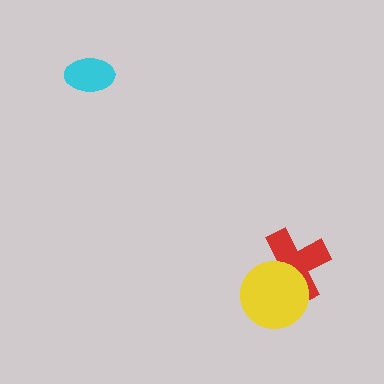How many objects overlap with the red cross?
1 object overlaps with the red cross.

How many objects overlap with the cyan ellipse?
0 objects overlap with the cyan ellipse.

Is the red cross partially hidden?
Yes, it is partially covered by another shape.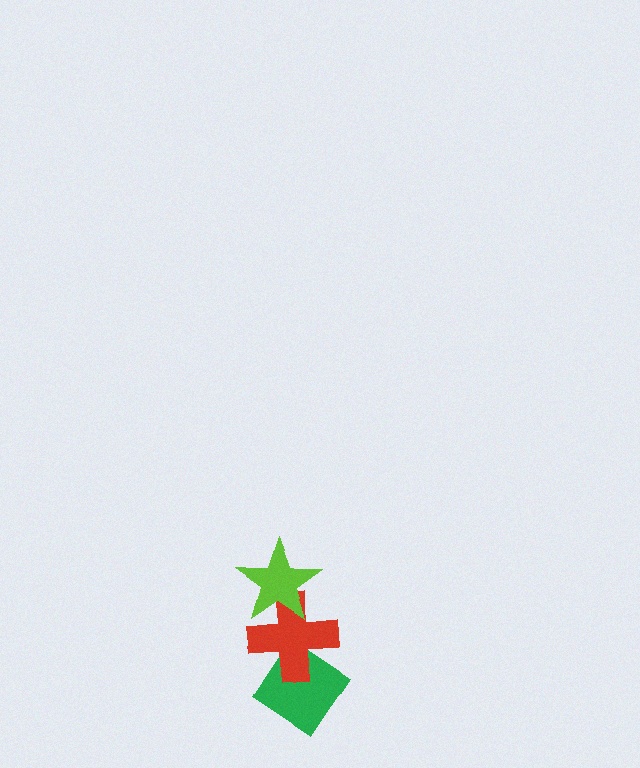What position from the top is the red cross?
The red cross is 2nd from the top.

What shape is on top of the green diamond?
The red cross is on top of the green diamond.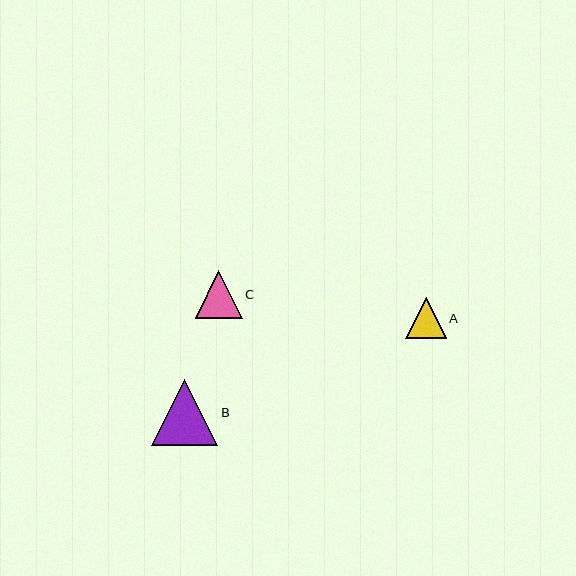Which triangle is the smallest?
Triangle A is the smallest with a size of approximately 41 pixels.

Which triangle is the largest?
Triangle B is the largest with a size of approximately 67 pixels.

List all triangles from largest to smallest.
From largest to smallest: B, C, A.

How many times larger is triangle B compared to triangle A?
Triangle B is approximately 1.6 times the size of triangle A.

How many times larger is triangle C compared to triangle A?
Triangle C is approximately 1.2 times the size of triangle A.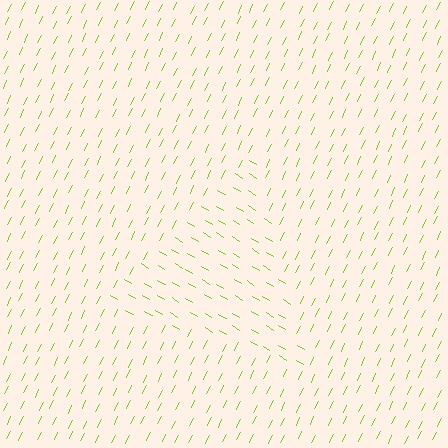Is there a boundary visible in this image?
Yes, there is a texture boundary formed by a change in line orientation.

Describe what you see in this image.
The image is filled with small lime line segments. A triangle region in the image has lines oriented differently from the surrounding lines, creating a visible texture boundary.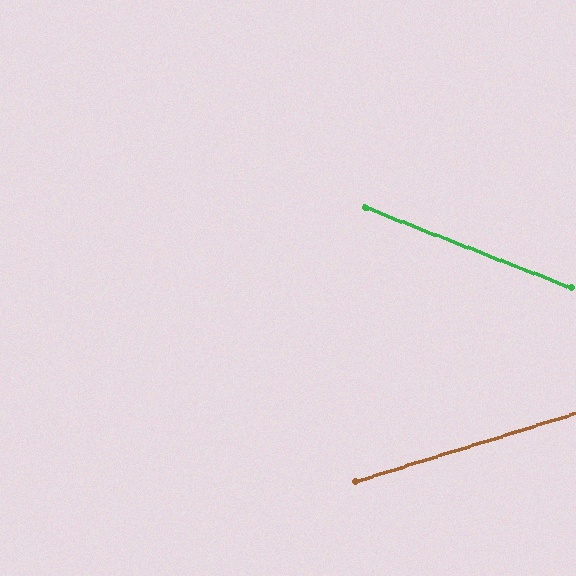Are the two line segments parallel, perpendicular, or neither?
Neither parallel nor perpendicular — they differ by about 38°.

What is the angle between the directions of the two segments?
Approximately 38 degrees.